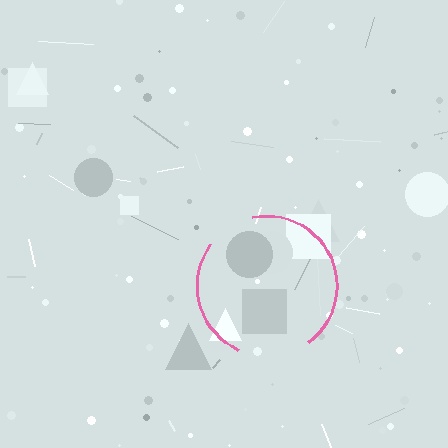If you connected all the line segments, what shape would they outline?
They would outline a circle.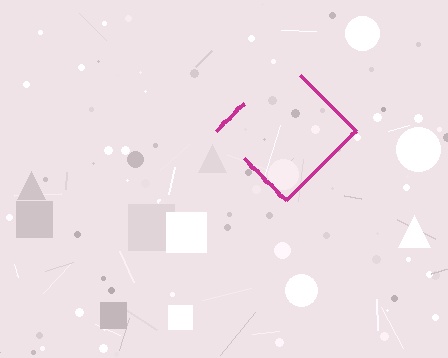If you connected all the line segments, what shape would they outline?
They would outline a diamond.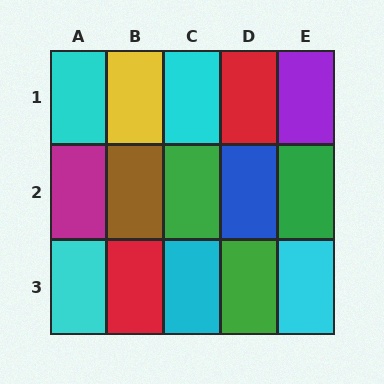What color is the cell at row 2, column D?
Blue.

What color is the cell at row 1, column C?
Cyan.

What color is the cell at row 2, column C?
Green.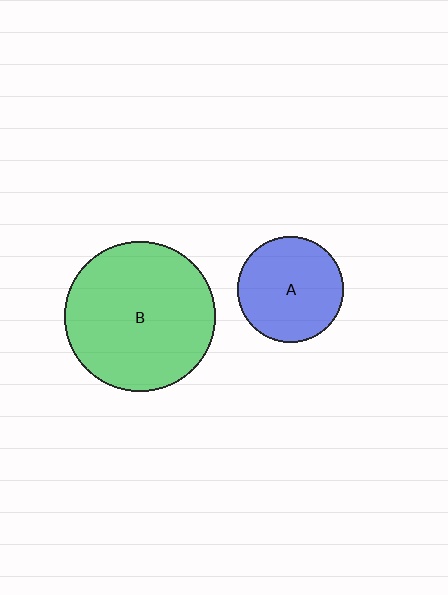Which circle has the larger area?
Circle B (green).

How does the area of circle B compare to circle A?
Approximately 2.0 times.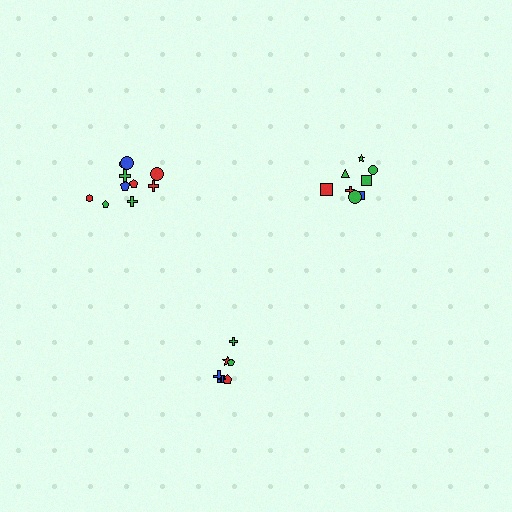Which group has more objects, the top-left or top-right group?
The top-left group.